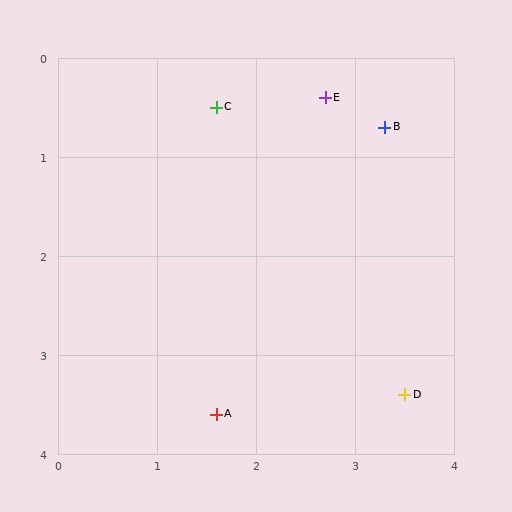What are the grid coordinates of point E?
Point E is at approximately (2.7, 0.4).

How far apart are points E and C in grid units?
Points E and C are about 1.1 grid units apart.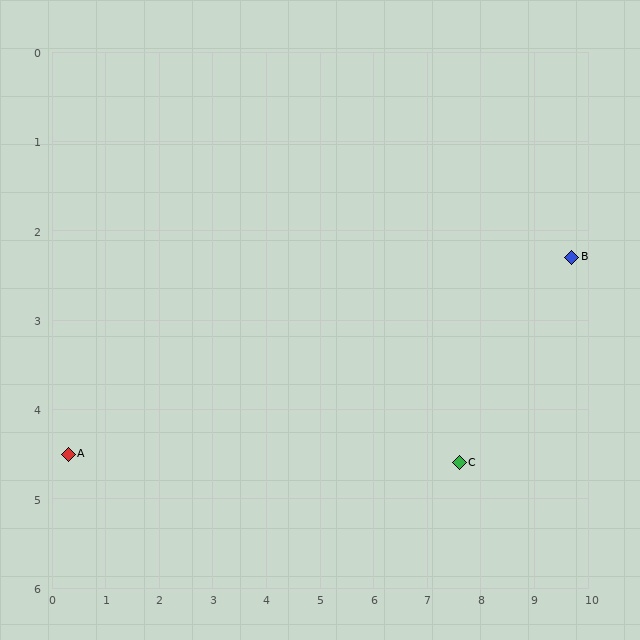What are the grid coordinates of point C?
Point C is at approximately (7.6, 4.6).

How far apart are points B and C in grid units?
Points B and C are about 3.1 grid units apart.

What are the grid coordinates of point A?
Point A is at approximately (0.3, 4.5).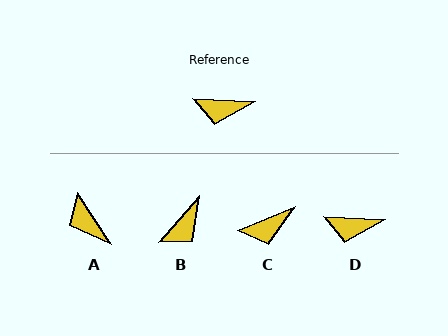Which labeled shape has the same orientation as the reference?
D.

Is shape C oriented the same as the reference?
No, it is off by about 26 degrees.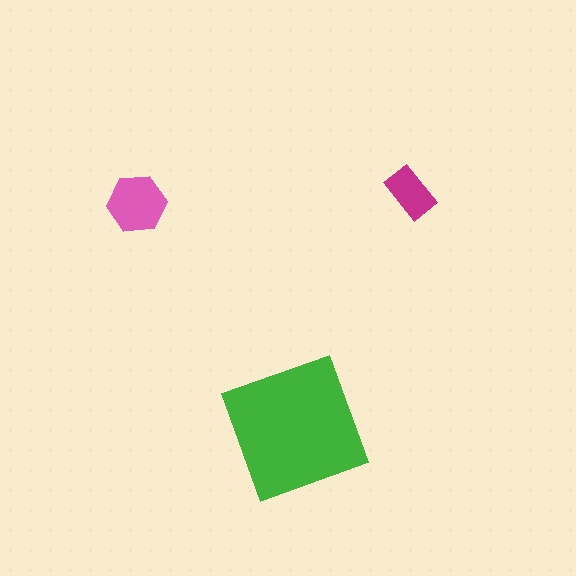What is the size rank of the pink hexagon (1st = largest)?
2nd.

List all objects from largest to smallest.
The green square, the pink hexagon, the magenta rectangle.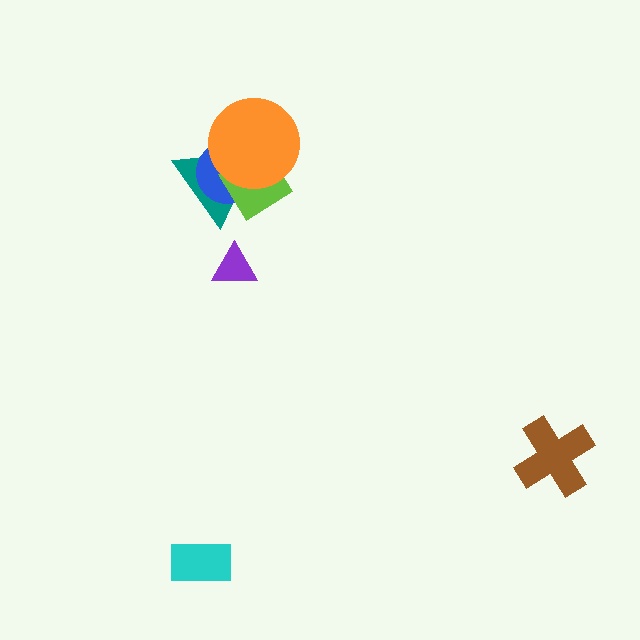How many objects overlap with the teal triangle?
3 objects overlap with the teal triangle.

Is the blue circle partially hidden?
Yes, it is partially covered by another shape.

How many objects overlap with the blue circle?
3 objects overlap with the blue circle.